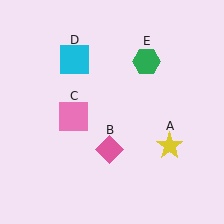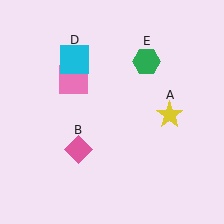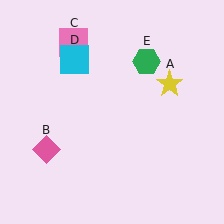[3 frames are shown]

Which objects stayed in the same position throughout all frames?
Cyan square (object D) and green hexagon (object E) remained stationary.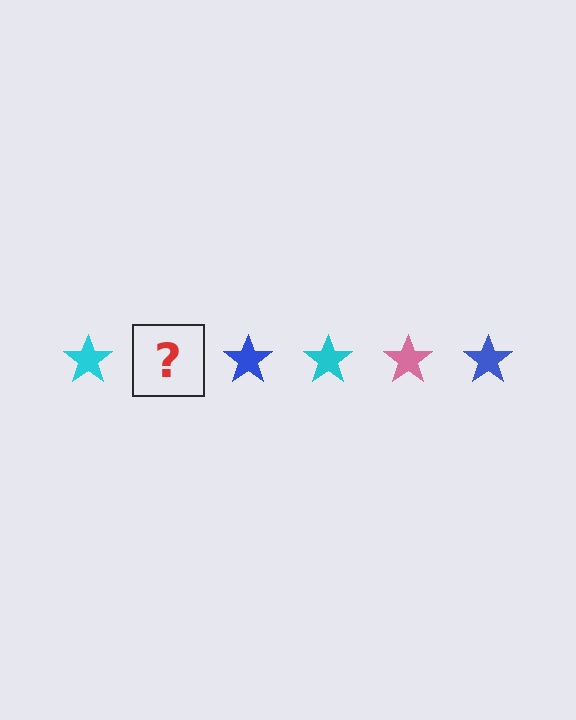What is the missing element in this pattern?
The missing element is a pink star.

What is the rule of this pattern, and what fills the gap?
The rule is that the pattern cycles through cyan, pink, blue stars. The gap should be filled with a pink star.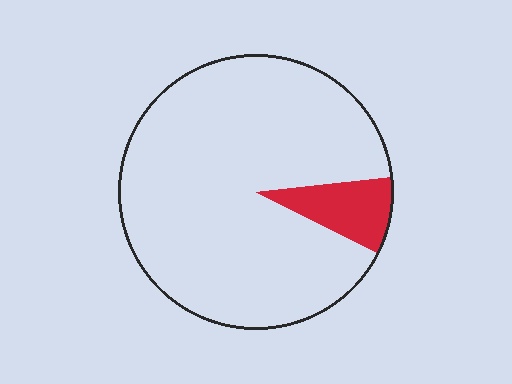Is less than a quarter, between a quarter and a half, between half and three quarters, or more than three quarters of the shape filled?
Less than a quarter.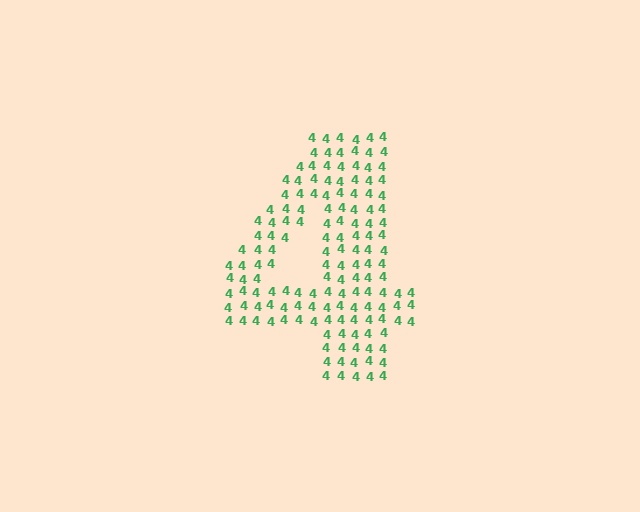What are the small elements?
The small elements are digit 4's.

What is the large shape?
The large shape is the digit 4.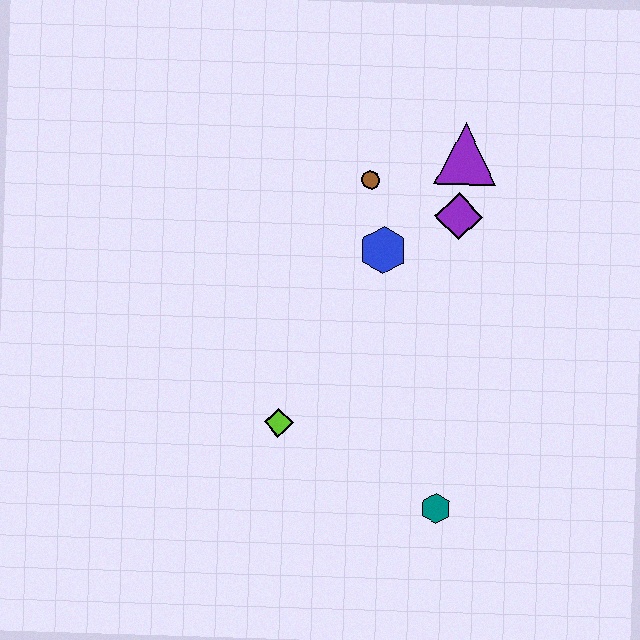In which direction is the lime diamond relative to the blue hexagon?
The lime diamond is below the blue hexagon.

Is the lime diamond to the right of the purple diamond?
No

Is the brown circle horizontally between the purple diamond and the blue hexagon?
No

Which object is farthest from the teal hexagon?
The purple triangle is farthest from the teal hexagon.